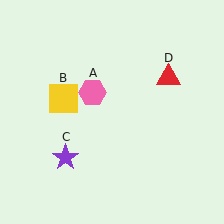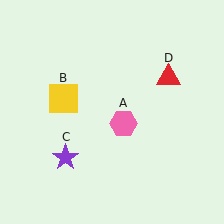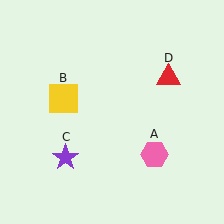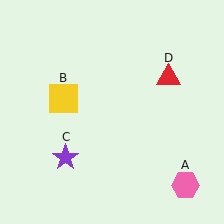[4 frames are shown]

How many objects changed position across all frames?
1 object changed position: pink hexagon (object A).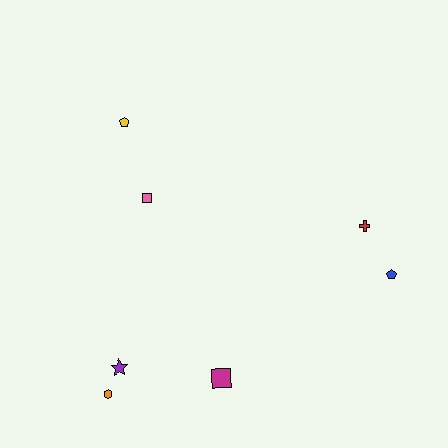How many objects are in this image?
There are 7 objects.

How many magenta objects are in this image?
There is 1 magenta object.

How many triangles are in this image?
There are no triangles.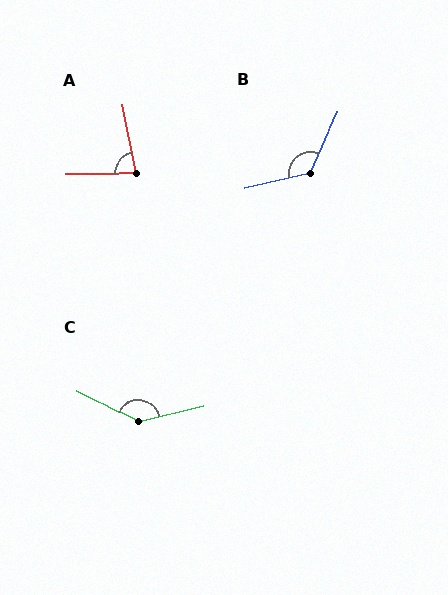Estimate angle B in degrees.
Approximately 127 degrees.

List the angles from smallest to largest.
A (79°), B (127°), C (139°).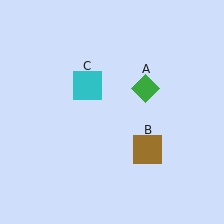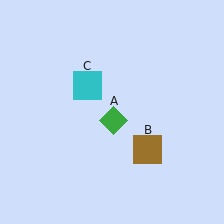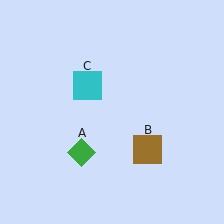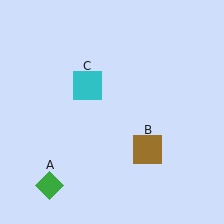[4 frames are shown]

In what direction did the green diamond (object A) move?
The green diamond (object A) moved down and to the left.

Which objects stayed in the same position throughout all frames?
Brown square (object B) and cyan square (object C) remained stationary.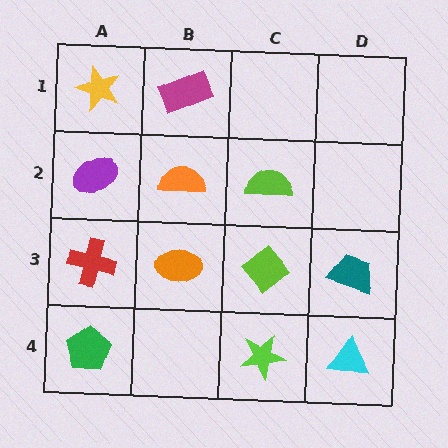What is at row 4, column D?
A cyan triangle.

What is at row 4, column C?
A lime star.